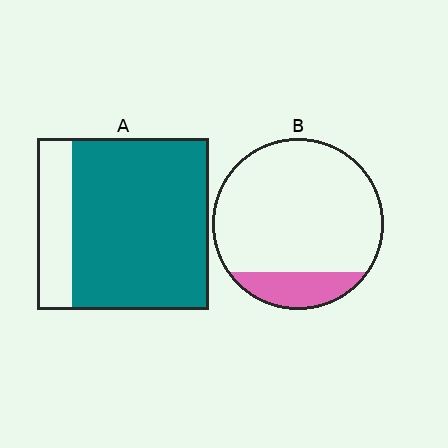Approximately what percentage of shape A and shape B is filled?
A is approximately 80% and B is approximately 15%.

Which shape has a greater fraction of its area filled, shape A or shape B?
Shape A.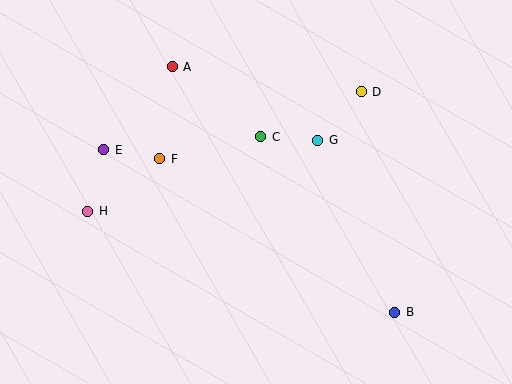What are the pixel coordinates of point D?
Point D is at (361, 92).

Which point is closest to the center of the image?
Point C at (261, 137) is closest to the center.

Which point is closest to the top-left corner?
Point E is closest to the top-left corner.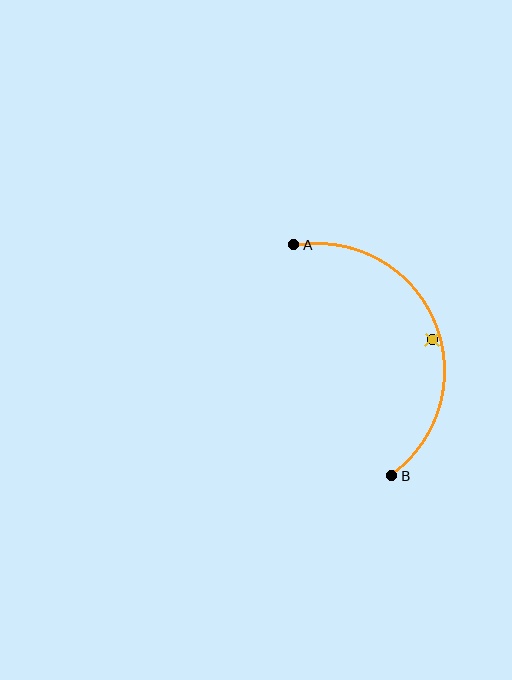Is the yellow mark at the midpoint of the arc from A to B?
No — the yellow mark does not lie on the arc at all. It sits slightly inside the curve.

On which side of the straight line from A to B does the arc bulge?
The arc bulges to the right of the straight line connecting A and B.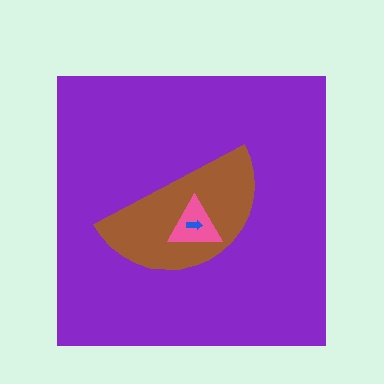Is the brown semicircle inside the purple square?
Yes.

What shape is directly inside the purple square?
The brown semicircle.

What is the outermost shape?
The purple square.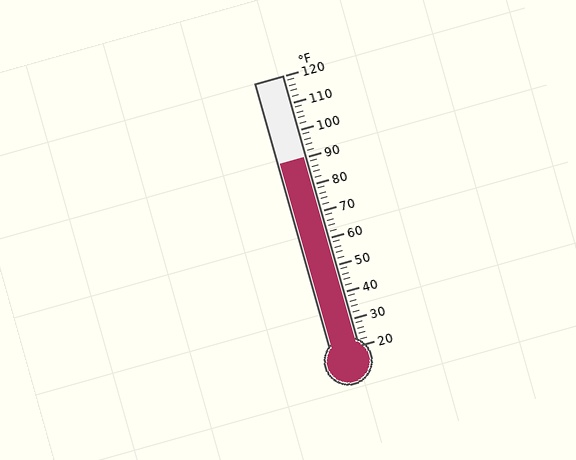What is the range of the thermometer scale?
The thermometer scale ranges from 20°F to 120°F.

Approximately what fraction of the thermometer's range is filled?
The thermometer is filled to approximately 70% of its range.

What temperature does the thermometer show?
The thermometer shows approximately 90°F.